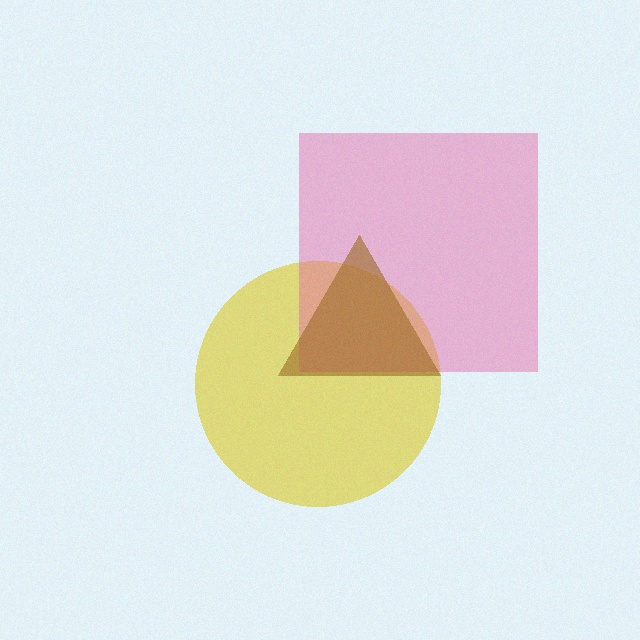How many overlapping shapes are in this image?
There are 3 overlapping shapes in the image.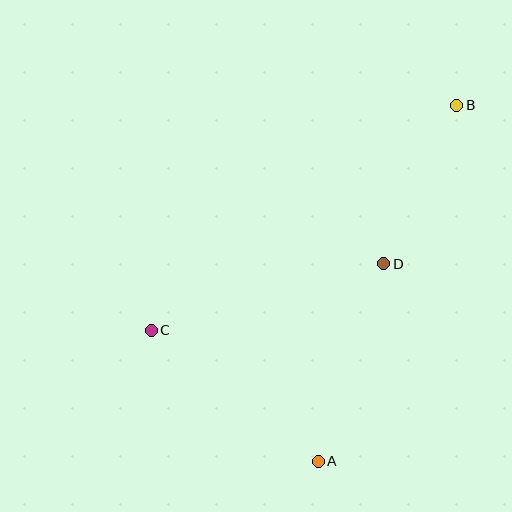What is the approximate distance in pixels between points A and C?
The distance between A and C is approximately 212 pixels.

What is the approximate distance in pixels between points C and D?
The distance between C and D is approximately 242 pixels.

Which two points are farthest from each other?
Points A and B are farthest from each other.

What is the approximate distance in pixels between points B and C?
The distance between B and C is approximately 379 pixels.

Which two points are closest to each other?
Points B and D are closest to each other.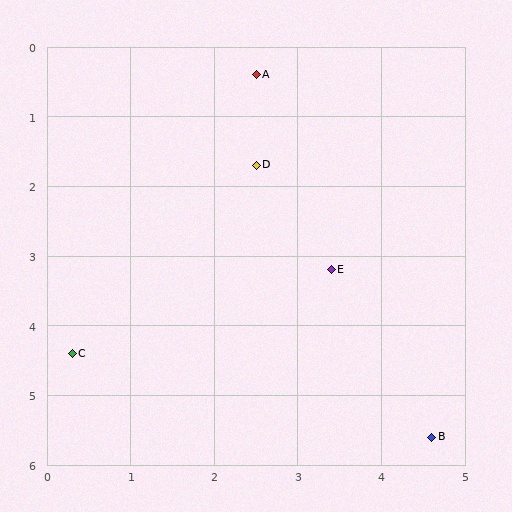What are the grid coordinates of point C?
Point C is at approximately (0.3, 4.4).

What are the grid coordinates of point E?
Point E is at approximately (3.4, 3.2).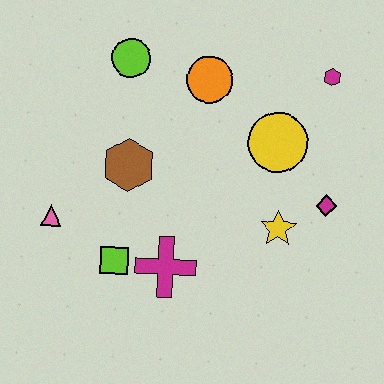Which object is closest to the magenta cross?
The lime square is closest to the magenta cross.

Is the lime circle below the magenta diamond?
No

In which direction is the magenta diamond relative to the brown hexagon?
The magenta diamond is to the right of the brown hexagon.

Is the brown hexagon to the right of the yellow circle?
No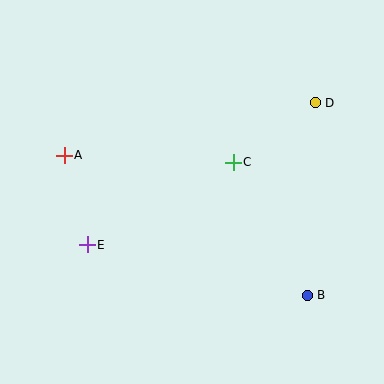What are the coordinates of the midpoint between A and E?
The midpoint between A and E is at (76, 200).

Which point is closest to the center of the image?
Point C at (233, 162) is closest to the center.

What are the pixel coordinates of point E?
Point E is at (87, 245).